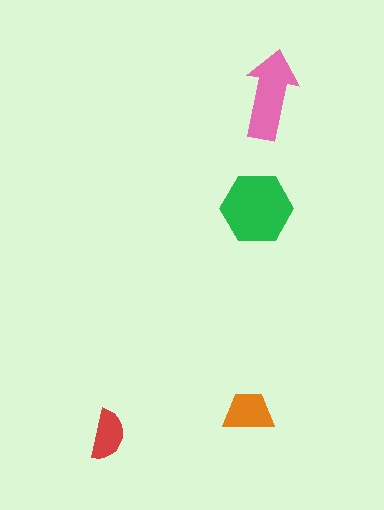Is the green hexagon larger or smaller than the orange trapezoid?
Larger.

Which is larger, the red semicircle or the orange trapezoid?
The orange trapezoid.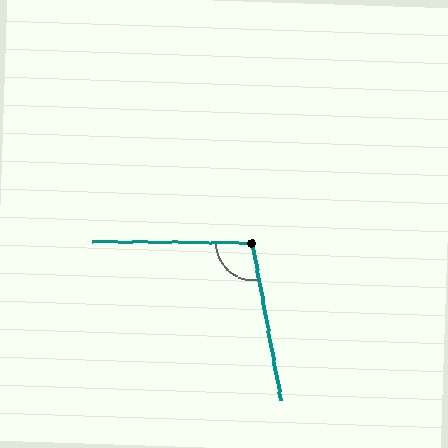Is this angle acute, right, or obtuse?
It is obtuse.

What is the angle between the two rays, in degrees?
Approximately 101 degrees.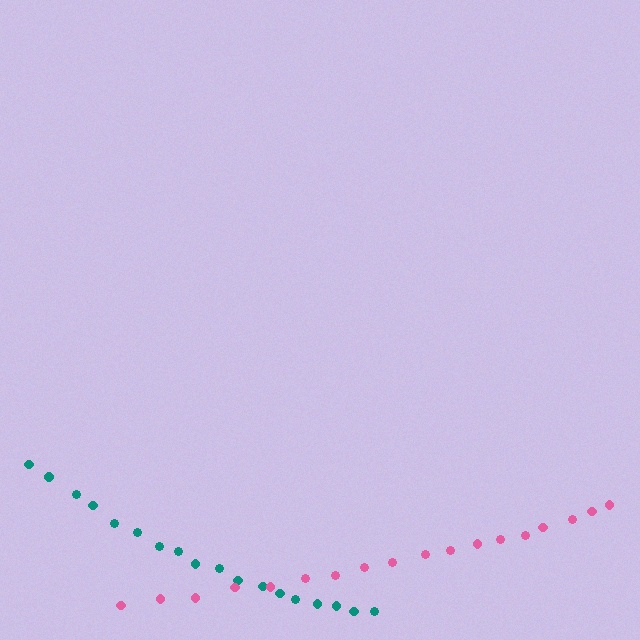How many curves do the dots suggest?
There are 2 distinct paths.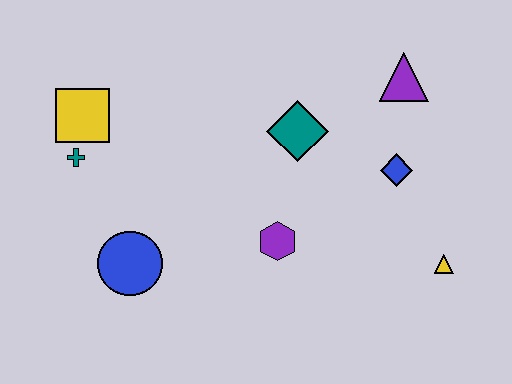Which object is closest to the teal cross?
The yellow square is closest to the teal cross.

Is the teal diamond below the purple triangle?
Yes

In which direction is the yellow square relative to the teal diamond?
The yellow square is to the left of the teal diamond.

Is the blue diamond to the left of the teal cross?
No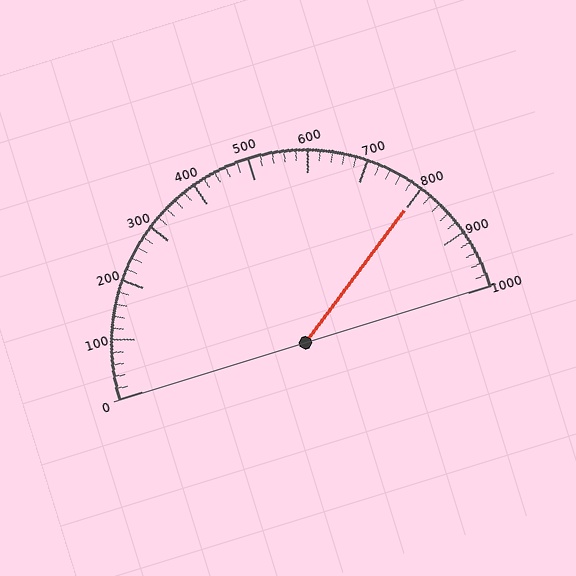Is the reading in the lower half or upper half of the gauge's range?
The reading is in the upper half of the range (0 to 1000).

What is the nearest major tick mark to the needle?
The nearest major tick mark is 800.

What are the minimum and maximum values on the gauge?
The gauge ranges from 0 to 1000.